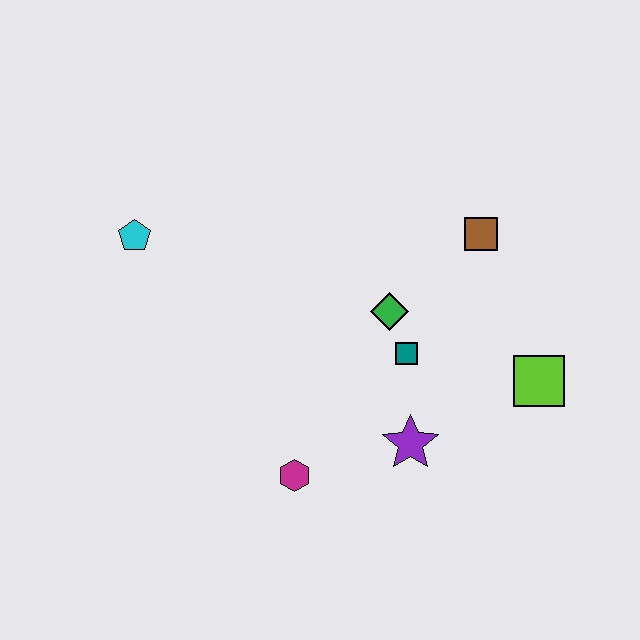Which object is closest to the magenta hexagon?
The purple star is closest to the magenta hexagon.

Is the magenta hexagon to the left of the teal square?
Yes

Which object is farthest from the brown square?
The cyan pentagon is farthest from the brown square.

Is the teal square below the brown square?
Yes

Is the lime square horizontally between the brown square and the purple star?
No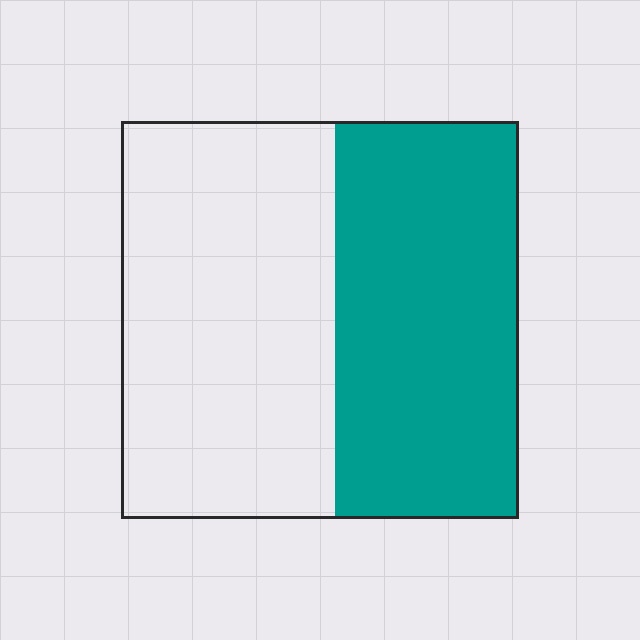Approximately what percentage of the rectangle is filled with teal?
Approximately 45%.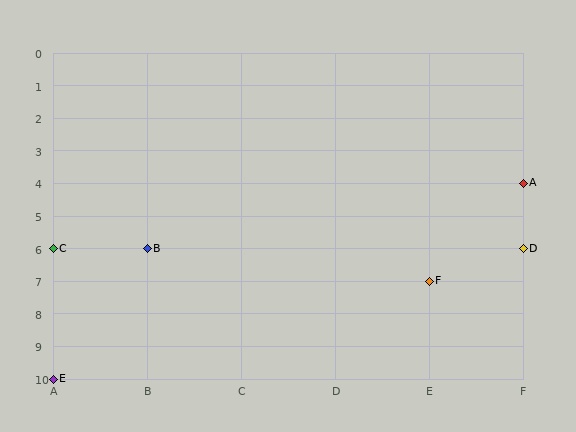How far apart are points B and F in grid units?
Points B and F are 3 columns and 1 row apart (about 3.2 grid units diagonally).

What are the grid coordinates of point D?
Point D is at grid coordinates (F, 6).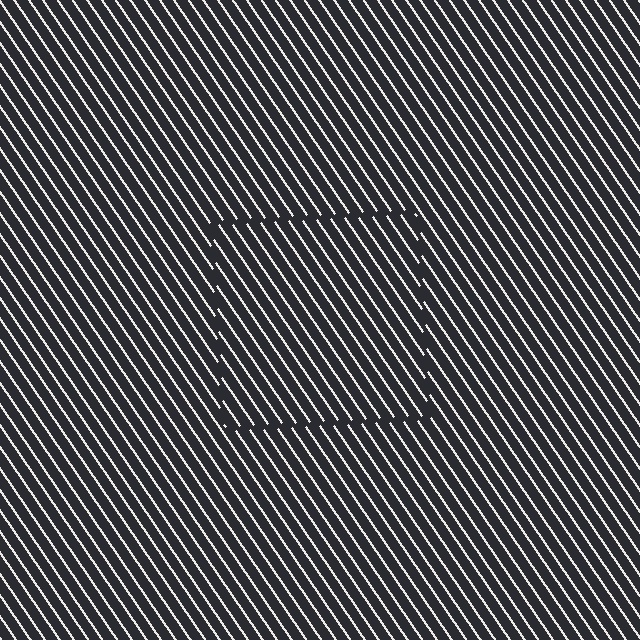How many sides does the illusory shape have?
4 sides — the line-ends trace a square.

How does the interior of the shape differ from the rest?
The interior of the shape contains the same grating, shifted by half a period — the contour is defined by the phase discontinuity where line-ends from the inner and outer gratings abut.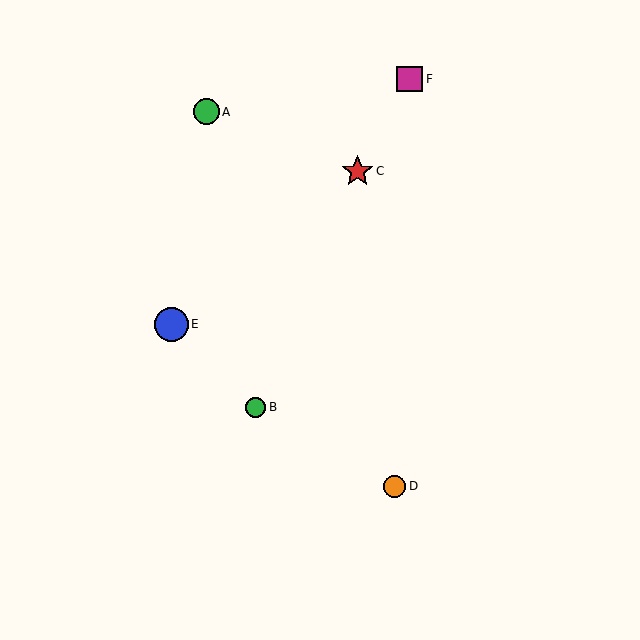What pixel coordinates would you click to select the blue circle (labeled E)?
Click at (171, 324) to select the blue circle E.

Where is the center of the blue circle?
The center of the blue circle is at (171, 324).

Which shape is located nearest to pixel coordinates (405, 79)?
The magenta square (labeled F) at (410, 79) is nearest to that location.